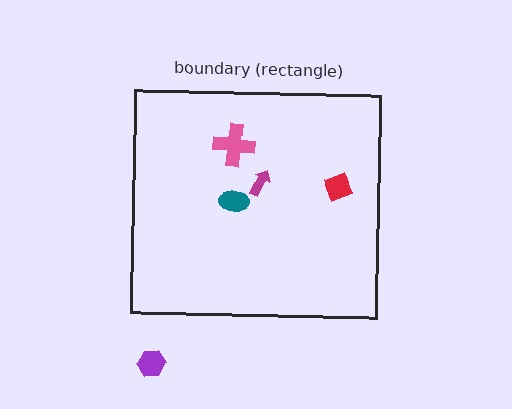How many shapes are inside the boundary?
4 inside, 1 outside.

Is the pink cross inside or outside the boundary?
Inside.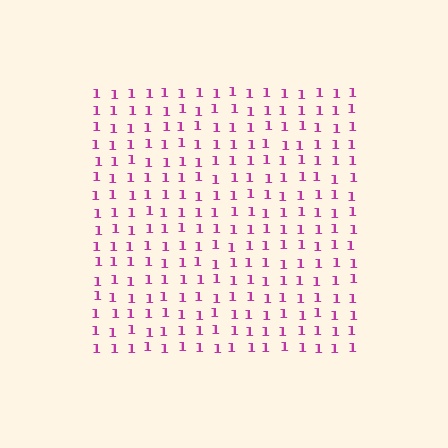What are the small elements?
The small elements are digit 1's.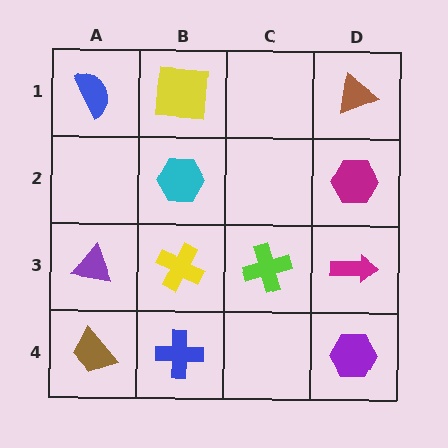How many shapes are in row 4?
3 shapes.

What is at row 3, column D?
A magenta arrow.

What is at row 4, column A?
A brown trapezoid.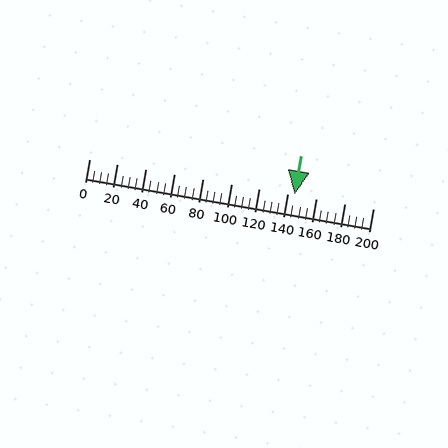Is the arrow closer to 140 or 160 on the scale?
The arrow is closer to 140.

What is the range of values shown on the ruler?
The ruler shows values from 0 to 200.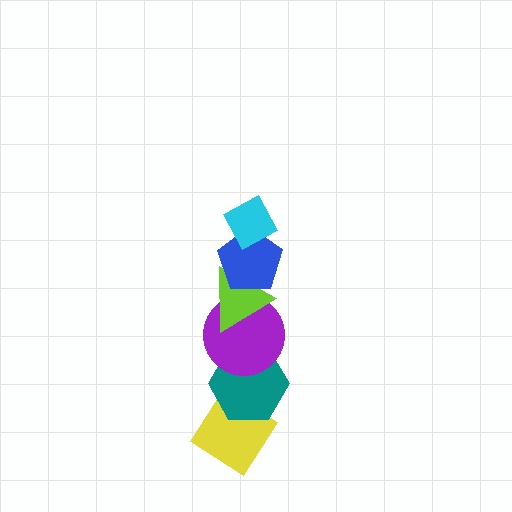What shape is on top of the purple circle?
The lime triangle is on top of the purple circle.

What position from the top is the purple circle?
The purple circle is 4th from the top.